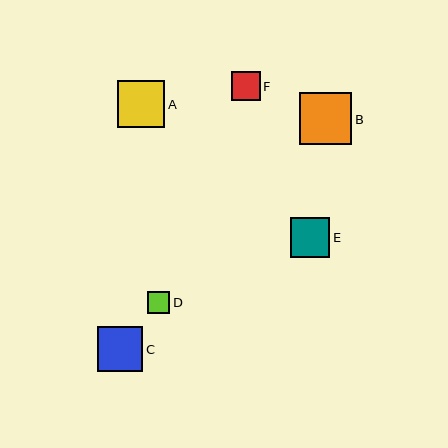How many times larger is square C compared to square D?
Square C is approximately 2.1 times the size of square D.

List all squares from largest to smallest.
From largest to smallest: B, A, C, E, F, D.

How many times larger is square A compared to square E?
Square A is approximately 1.2 times the size of square E.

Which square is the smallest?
Square D is the smallest with a size of approximately 22 pixels.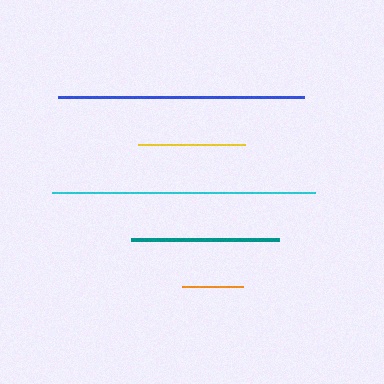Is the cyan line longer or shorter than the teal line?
The cyan line is longer than the teal line.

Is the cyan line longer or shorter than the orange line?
The cyan line is longer than the orange line.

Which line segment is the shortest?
The orange line is the shortest at approximately 61 pixels.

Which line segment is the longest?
The cyan line is the longest at approximately 264 pixels.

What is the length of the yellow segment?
The yellow segment is approximately 107 pixels long.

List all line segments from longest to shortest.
From longest to shortest: cyan, blue, teal, yellow, orange.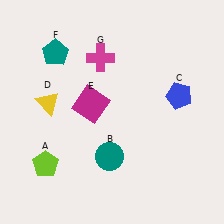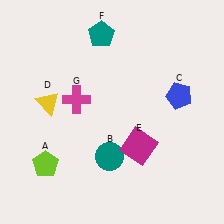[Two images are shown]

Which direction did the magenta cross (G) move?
The magenta cross (G) moved down.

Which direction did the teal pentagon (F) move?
The teal pentagon (F) moved right.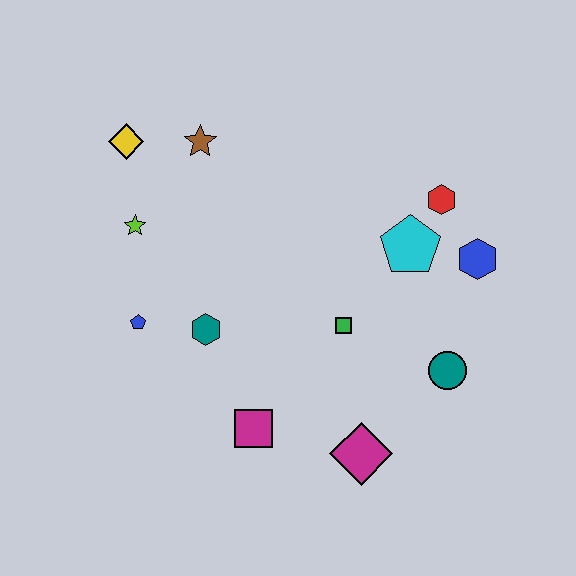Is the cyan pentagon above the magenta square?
Yes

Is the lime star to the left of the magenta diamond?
Yes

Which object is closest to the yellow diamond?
The brown star is closest to the yellow diamond.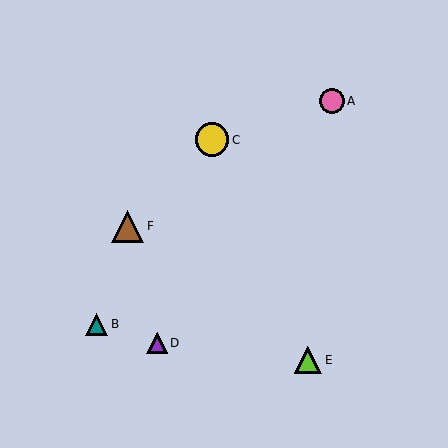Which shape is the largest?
The yellow circle (labeled C) is the largest.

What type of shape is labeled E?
Shape E is a lime triangle.